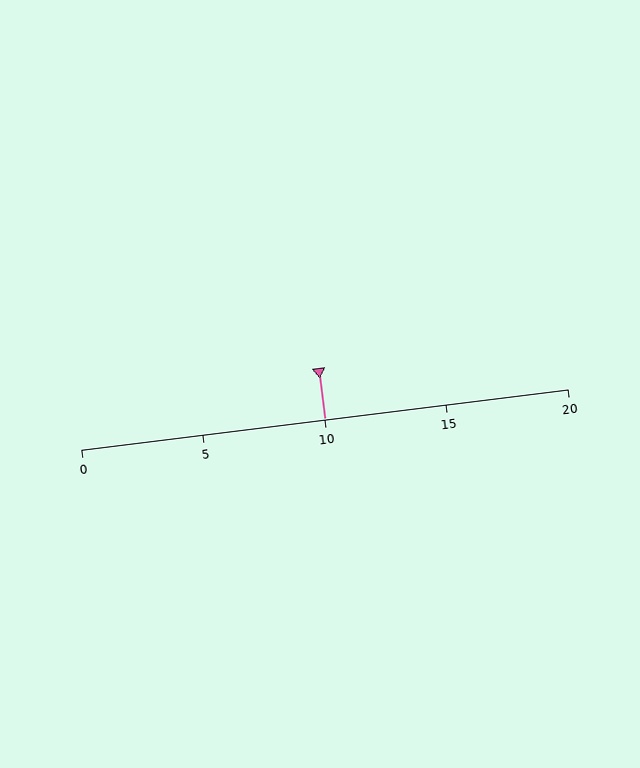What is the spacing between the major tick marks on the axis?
The major ticks are spaced 5 apart.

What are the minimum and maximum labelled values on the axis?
The axis runs from 0 to 20.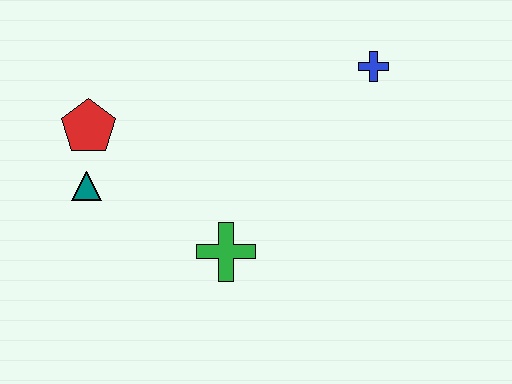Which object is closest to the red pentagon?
The teal triangle is closest to the red pentagon.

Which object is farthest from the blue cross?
The teal triangle is farthest from the blue cross.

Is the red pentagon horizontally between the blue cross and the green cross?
No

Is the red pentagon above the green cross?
Yes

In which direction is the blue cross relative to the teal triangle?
The blue cross is to the right of the teal triangle.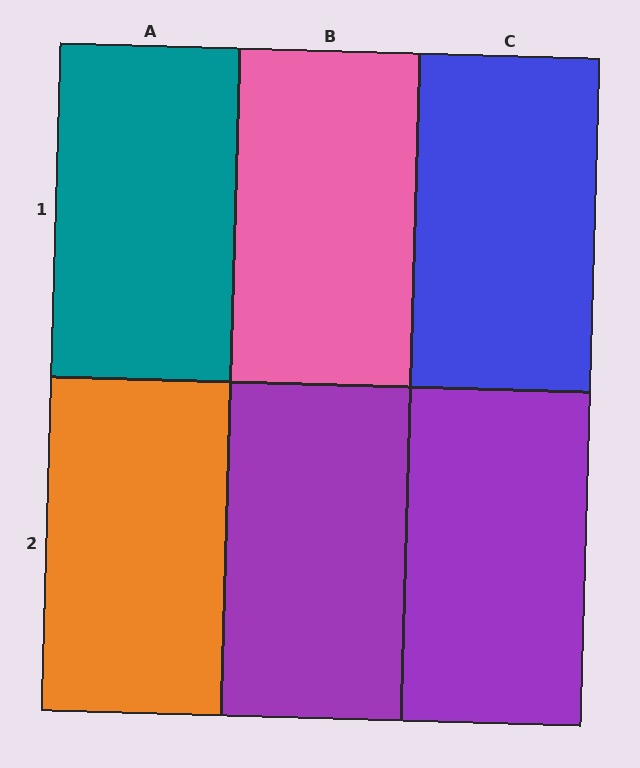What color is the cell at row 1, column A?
Teal.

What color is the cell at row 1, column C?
Blue.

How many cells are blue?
1 cell is blue.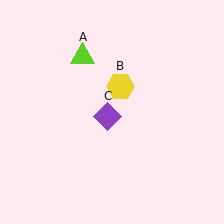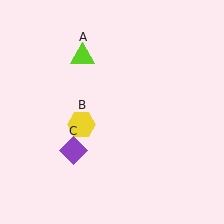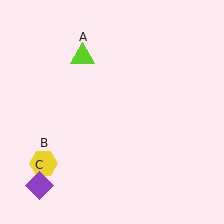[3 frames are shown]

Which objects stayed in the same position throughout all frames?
Lime triangle (object A) remained stationary.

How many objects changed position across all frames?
2 objects changed position: yellow hexagon (object B), purple diamond (object C).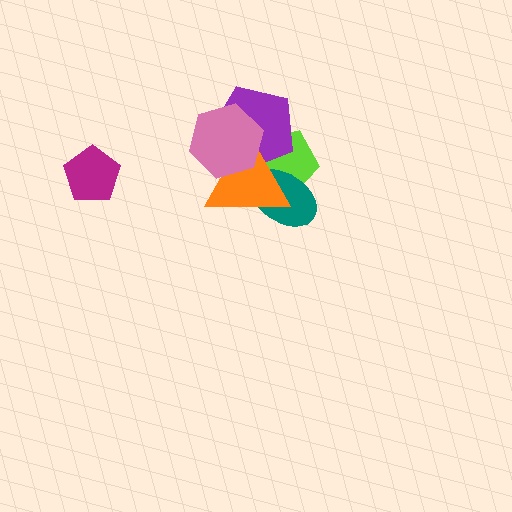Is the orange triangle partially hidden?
Yes, it is partially covered by another shape.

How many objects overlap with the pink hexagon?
3 objects overlap with the pink hexagon.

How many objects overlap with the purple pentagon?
3 objects overlap with the purple pentagon.